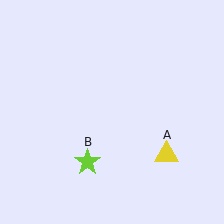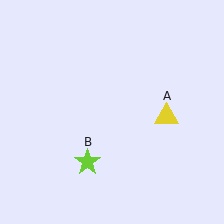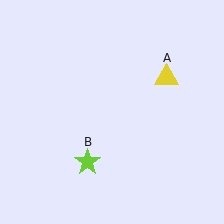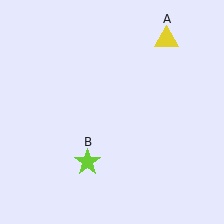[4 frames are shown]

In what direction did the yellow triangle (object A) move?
The yellow triangle (object A) moved up.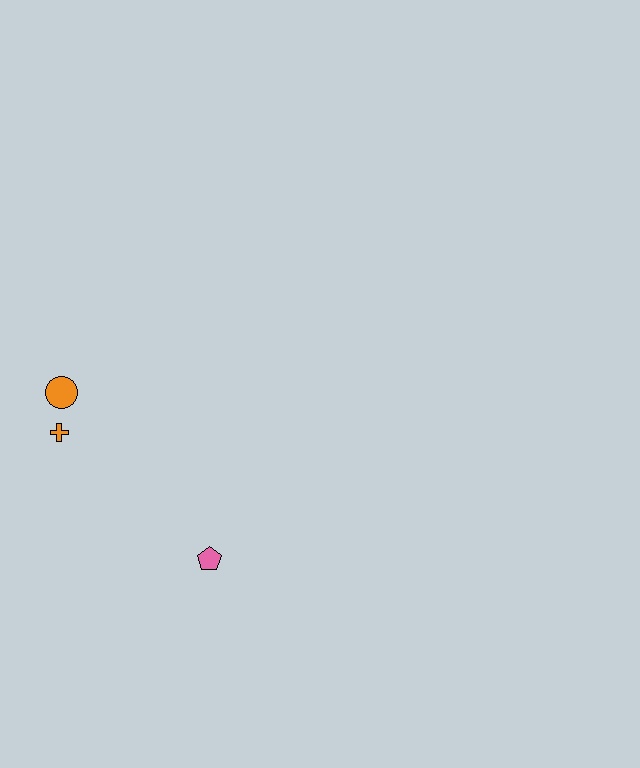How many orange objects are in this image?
There are 2 orange objects.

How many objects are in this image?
There are 3 objects.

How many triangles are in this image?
There are no triangles.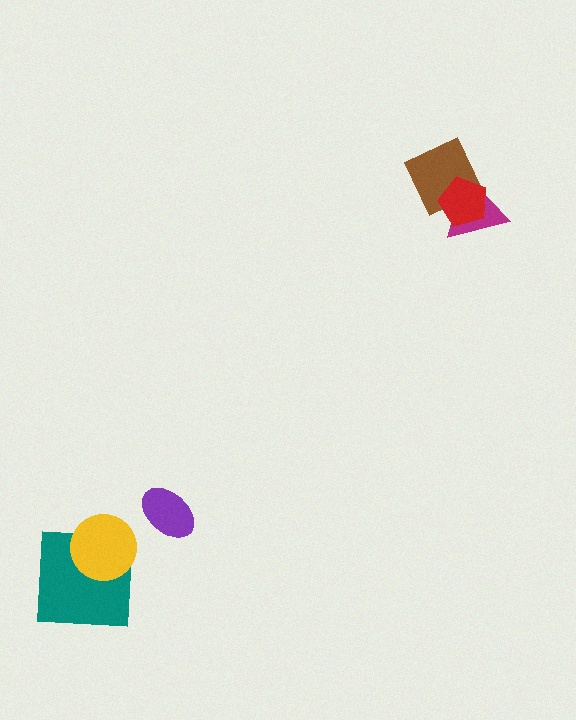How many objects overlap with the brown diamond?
2 objects overlap with the brown diamond.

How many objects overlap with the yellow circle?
1 object overlaps with the yellow circle.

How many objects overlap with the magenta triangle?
2 objects overlap with the magenta triangle.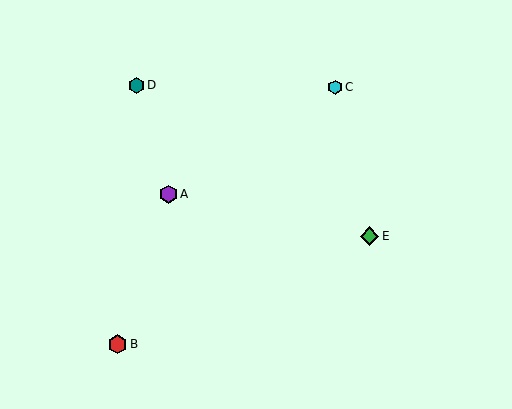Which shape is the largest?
The green diamond (labeled E) is the largest.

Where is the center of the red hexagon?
The center of the red hexagon is at (118, 344).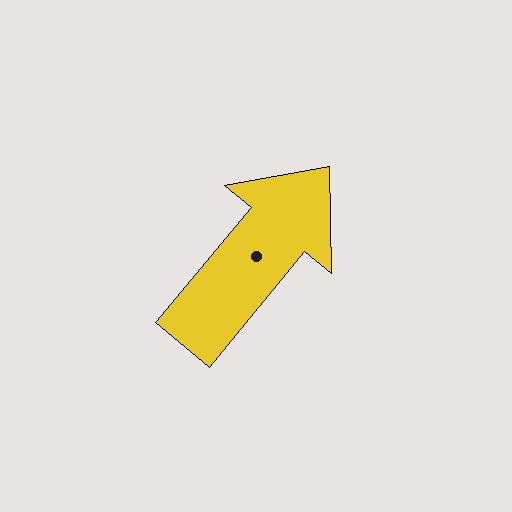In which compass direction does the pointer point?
Northeast.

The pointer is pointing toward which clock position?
Roughly 1 o'clock.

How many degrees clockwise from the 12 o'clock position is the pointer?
Approximately 40 degrees.